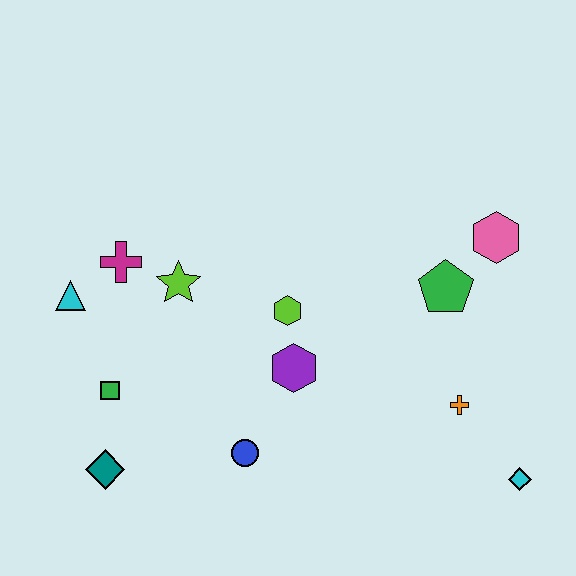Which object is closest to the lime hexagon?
The purple hexagon is closest to the lime hexagon.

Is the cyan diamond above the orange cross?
No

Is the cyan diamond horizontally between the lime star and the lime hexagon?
No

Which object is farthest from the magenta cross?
The cyan diamond is farthest from the magenta cross.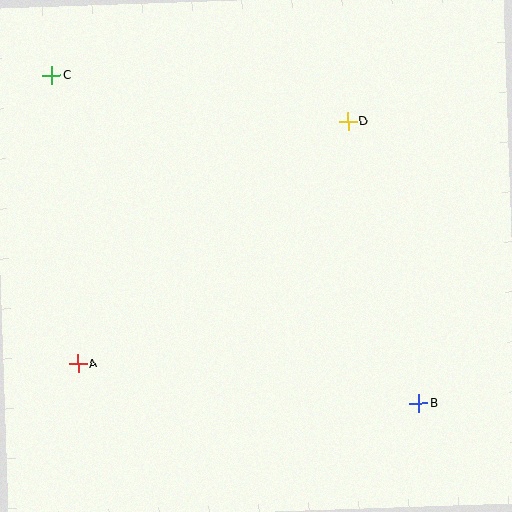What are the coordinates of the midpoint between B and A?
The midpoint between B and A is at (248, 384).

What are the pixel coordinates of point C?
Point C is at (51, 75).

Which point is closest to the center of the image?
Point D at (348, 122) is closest to the center.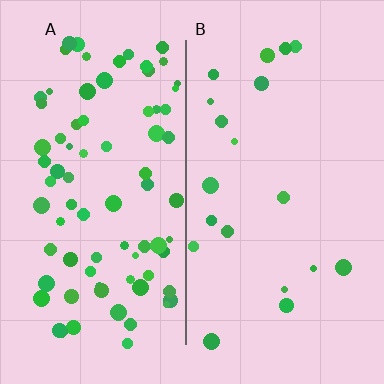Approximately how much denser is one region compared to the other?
Approximately 4.2× — region A over region B.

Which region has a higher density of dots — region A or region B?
A (the left).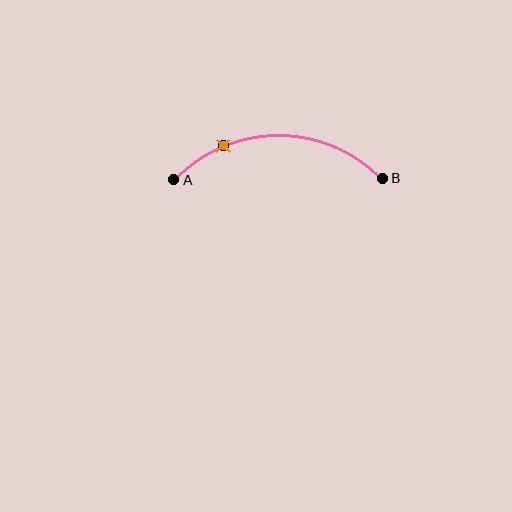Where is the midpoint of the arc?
The arc midpoint is the point on the curve farthest from the straight line joining A and B. It sits above that line.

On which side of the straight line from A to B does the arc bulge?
The arc bulges above the straight line connecting A and B.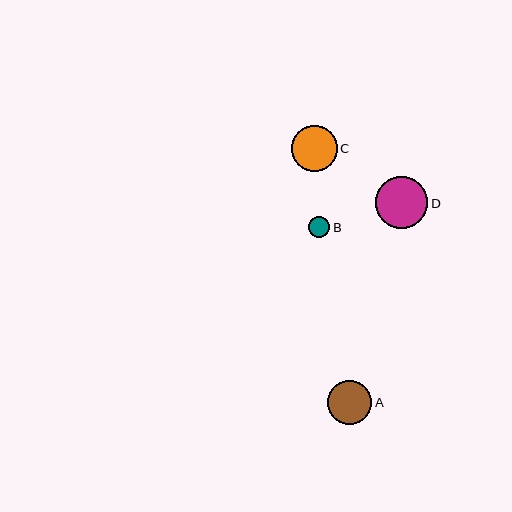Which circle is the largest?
Circle D is the largest with a size of approximately 52 pixels.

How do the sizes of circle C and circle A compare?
Circle C and circle A are approximately the same size.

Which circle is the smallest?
Circle B is the smallest with a size of approximately 21 pixels.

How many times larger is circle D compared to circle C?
Circle D is approximately 1.1 times the size of circle C.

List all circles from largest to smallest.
From largest to smallest: D, C, A, B.